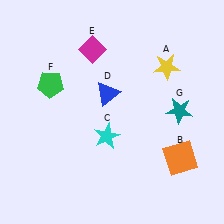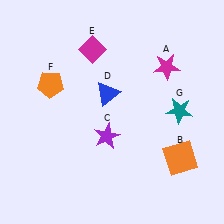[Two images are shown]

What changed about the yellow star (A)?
In Image 1, A is yellow. In Image 2, it changed to magenta.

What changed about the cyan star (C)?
In Image 1, C is cyan. In Image 2, it changed to purple.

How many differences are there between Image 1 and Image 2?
There are 3 differences between the two images.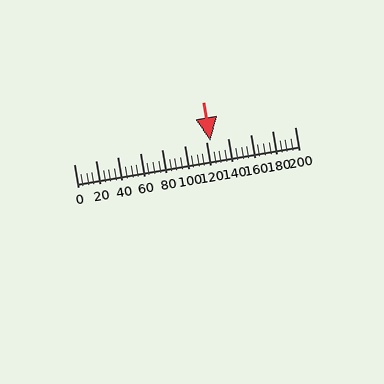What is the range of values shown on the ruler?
The ruler shows values from 0 to 200.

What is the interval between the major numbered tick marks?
The major tick marks are spaced 20 units apart.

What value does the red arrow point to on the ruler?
The red arrow points to approximately 124.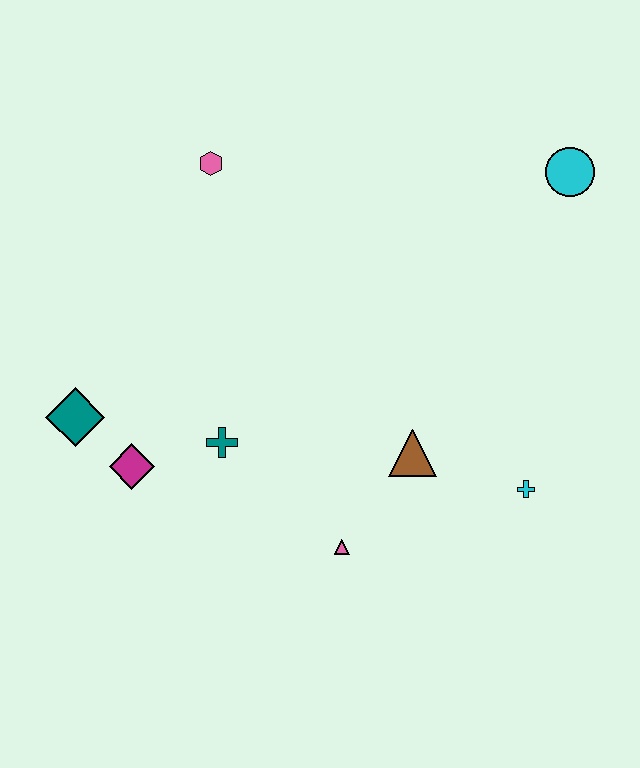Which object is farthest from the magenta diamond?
The cyan circle is farthest from the magenta diamond.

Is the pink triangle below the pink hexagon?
Yes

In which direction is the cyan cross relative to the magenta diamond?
The cyan cross is to the right of the magenta diamond.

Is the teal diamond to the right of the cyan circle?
No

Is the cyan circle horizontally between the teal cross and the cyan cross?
No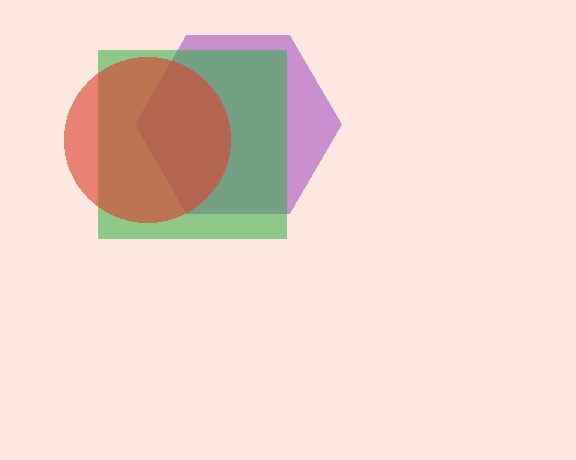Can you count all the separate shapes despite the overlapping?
Yes, there are 3 separate shapes.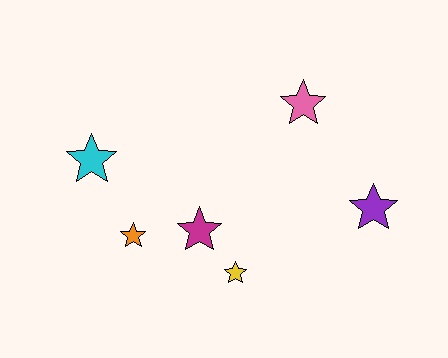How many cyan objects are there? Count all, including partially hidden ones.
There is 1 cyan object.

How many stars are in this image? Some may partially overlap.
There are 6 stars.